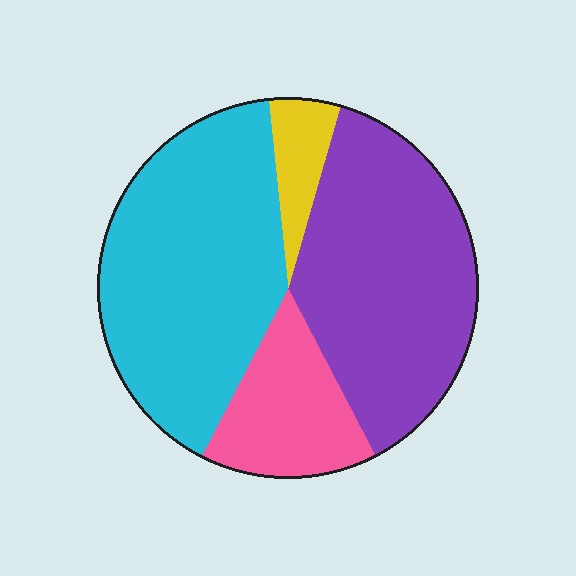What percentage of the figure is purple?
Purple takes up about three eighths (3/8) of the figure.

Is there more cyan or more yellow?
Cyan.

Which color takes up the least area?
Yellow, at roughly 5%.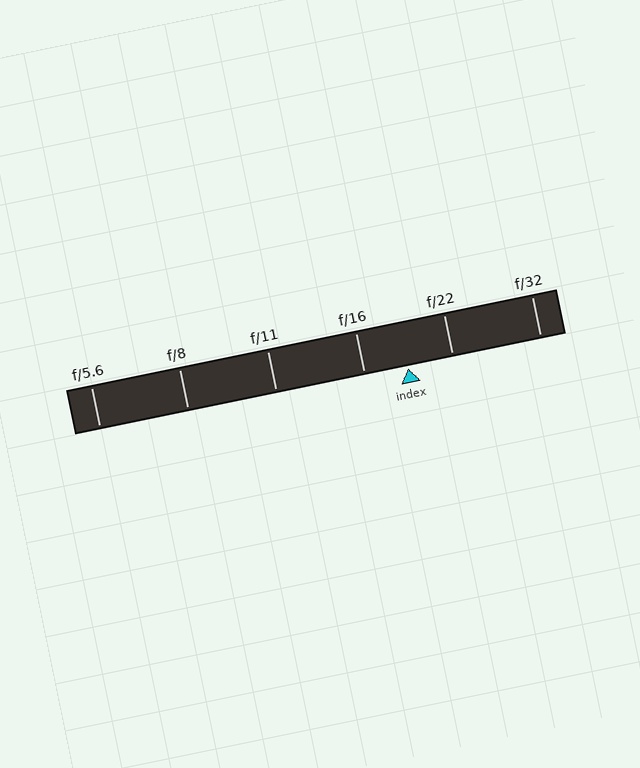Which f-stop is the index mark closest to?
The index mark is closest to f/16.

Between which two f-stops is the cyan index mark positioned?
The index mark is between f/16 and f/22.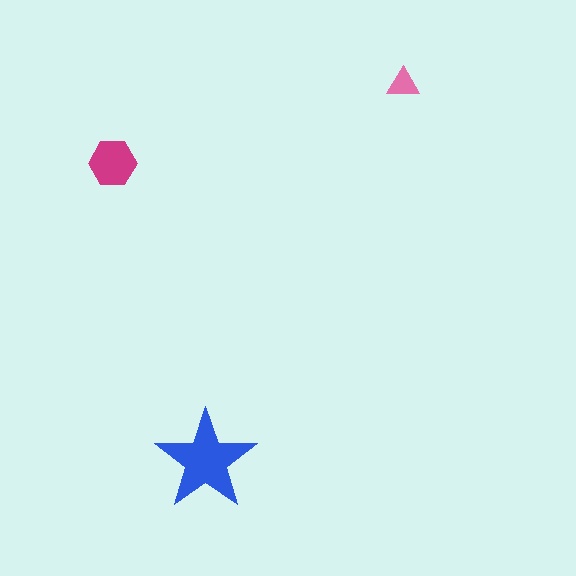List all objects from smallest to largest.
The pink triangle, the magenta hexagon, the blue star.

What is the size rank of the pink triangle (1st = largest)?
3rd.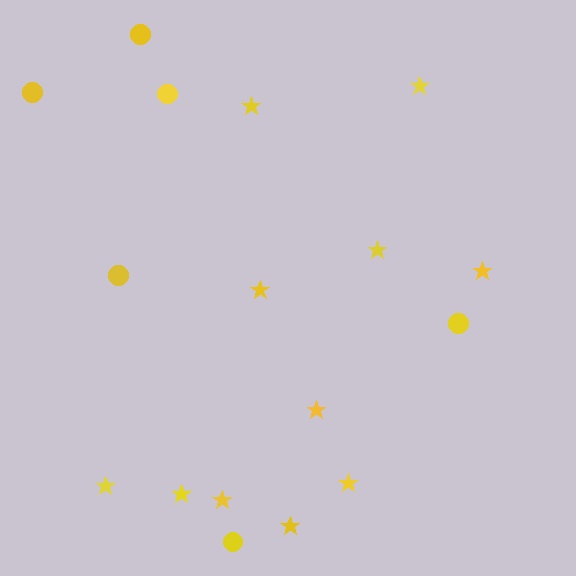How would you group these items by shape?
There are 2 groups: one group of circles (6) and one group of stars (11).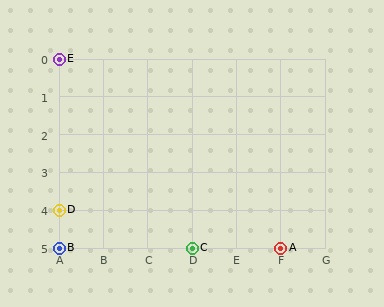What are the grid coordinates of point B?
Point B is at grid coordinates (A, 5).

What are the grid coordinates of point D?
Point D is at grid coordinates (A, 4).